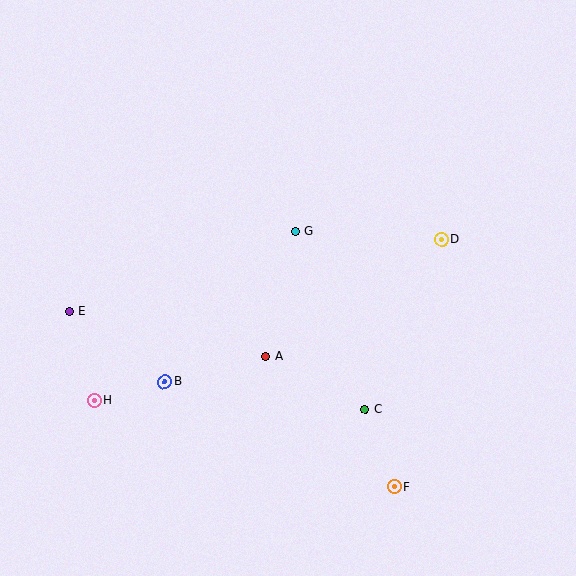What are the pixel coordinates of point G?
Point G is at (295, 231).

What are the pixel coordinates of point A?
Point A is at (266, 357).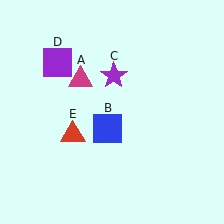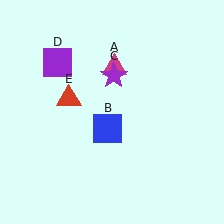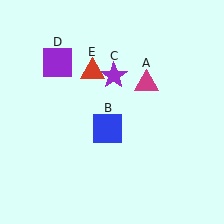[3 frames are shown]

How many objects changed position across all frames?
2 objects changed position: magenta triangle (object A), red triangle (object E).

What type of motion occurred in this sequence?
The magenta triangle (object A), red triangle (object E) rotated clockwise around the center of the scene.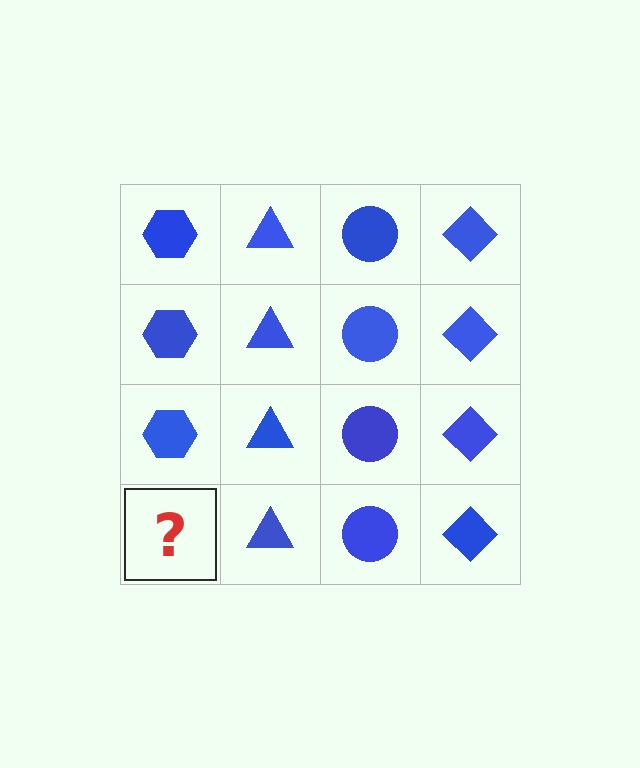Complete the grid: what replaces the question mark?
The question mark should be replaced with a blue hexagon.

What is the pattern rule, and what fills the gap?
The rule is that each column has a consistent shape. The gap should be filled with a blue hexagon.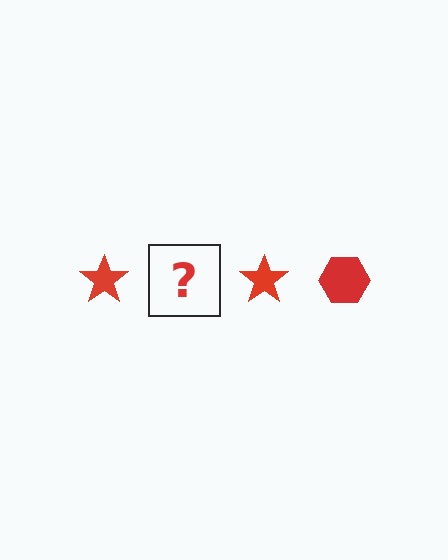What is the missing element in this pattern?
The missing element is a red hexagon.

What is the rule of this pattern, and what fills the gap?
The rule is that the pattern cycles through star, hexagon shapes in red. The gap should be filled with a red hexagon.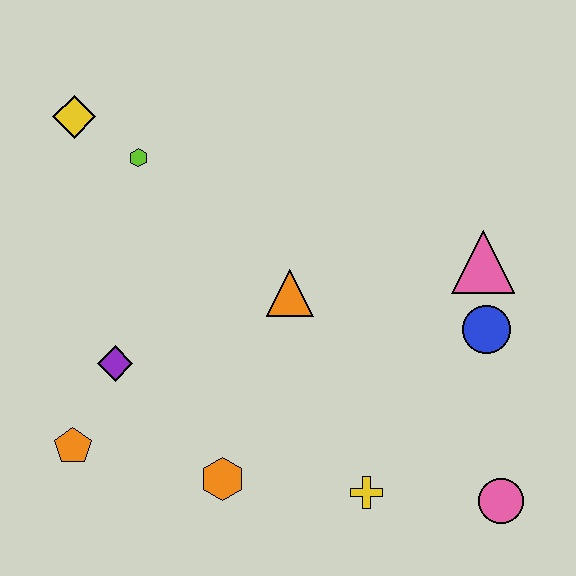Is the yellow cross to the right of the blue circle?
No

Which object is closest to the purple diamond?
The orange pentagon is closest to the purple diamond.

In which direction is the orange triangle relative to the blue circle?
The orange triangle is to the left of the blue circle.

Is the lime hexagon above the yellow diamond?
No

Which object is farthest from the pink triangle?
The orange pentagon is farthest from the pink triangle.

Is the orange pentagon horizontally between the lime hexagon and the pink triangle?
No